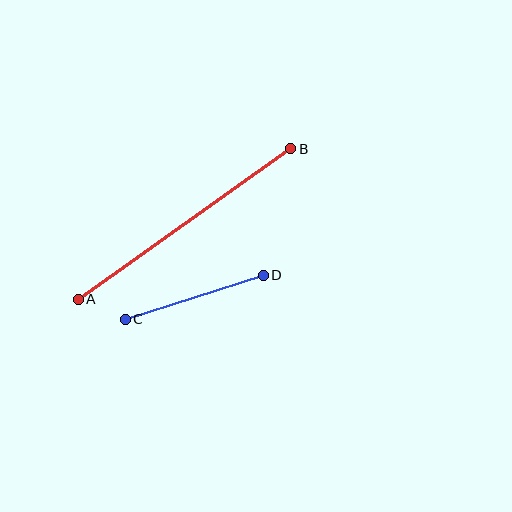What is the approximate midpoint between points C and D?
The midpoint is at approximately (194, 297) pixels.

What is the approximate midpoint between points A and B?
The midpoint is at approximately (184, 224) pixels.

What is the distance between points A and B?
The distance is approximately 261 pixels.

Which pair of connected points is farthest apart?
Points A and B are farthest apart.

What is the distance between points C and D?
The distance is approximately 145 pixels.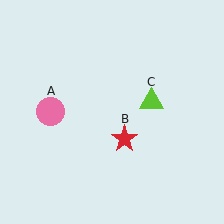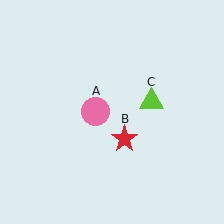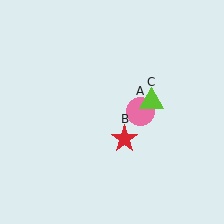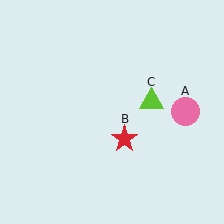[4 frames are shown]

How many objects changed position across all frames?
1 object changed position: pink circle (object A).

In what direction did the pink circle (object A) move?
The pink circle (object A) moved right.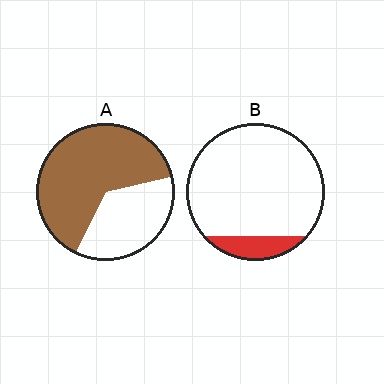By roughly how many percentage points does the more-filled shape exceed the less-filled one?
By roughly 50 percentage points (A over B).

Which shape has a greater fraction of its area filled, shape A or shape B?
Shape A.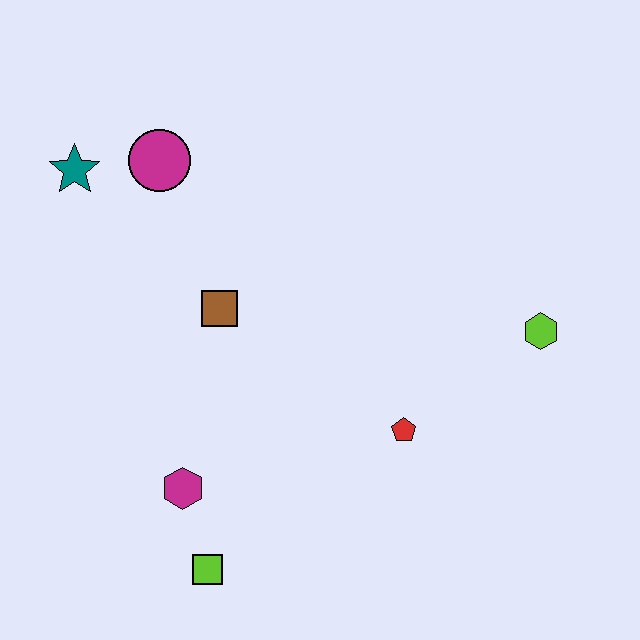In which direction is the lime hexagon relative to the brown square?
The lime hexagon is to the right of the brown square.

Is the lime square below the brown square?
Yes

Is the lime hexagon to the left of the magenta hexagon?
No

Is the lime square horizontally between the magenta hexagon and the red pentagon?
Yes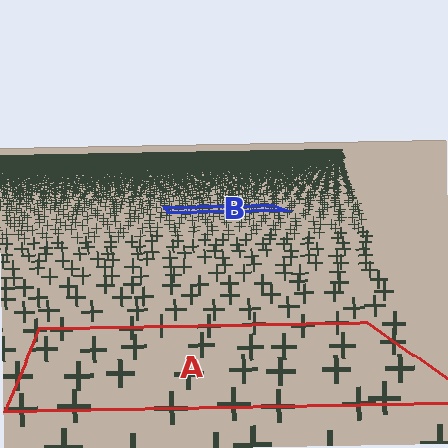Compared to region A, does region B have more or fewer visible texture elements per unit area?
Region B has more texture elements per unit area — they are packed more densely because it is farther away.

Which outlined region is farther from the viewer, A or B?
Region B is farther from the viewer — the texture elements inside it appear smaller and more densely packed.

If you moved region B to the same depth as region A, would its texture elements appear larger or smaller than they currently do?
They would appear larger. At a closer depth, the same texture elements are projected at a bigger on-screen size.